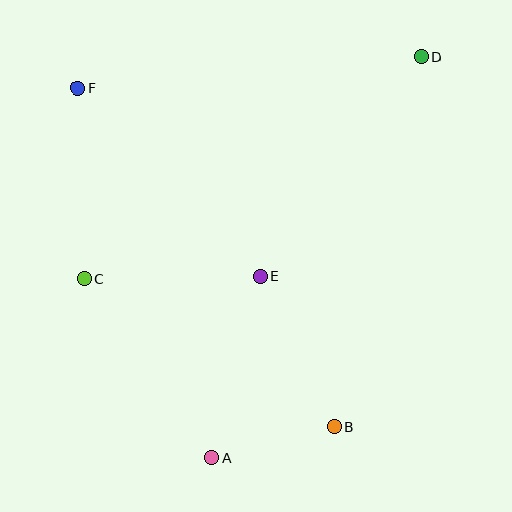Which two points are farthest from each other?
Points A and D are farthest from each other.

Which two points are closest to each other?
Points A and B are closest to each other.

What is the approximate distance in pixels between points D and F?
The distance between D and F is approximately 344 pixels.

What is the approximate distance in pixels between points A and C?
The distance between A and C is approximately 220 pixels.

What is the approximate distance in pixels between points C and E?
The distance between C and E is approximately 176 pixels.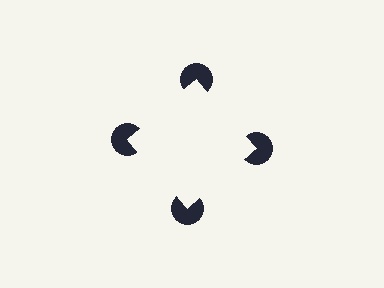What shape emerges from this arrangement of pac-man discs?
An illusory square — its edges are inferred from the aligned wedge cuts in the pac-man discs, not physically drawn.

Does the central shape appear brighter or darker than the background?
It typically appears slightly brighter than the background, even though no actual brightness change is drawn.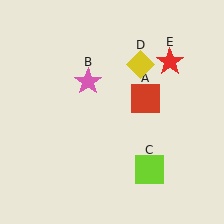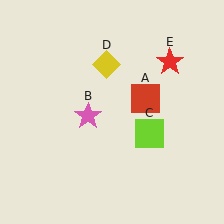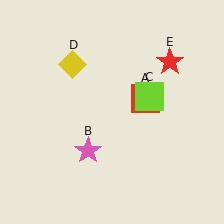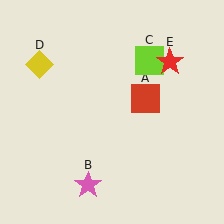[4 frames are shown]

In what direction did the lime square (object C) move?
The lime square (object C) moved up.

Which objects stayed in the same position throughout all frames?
Red square (object A) and red star (object E) remained stationary.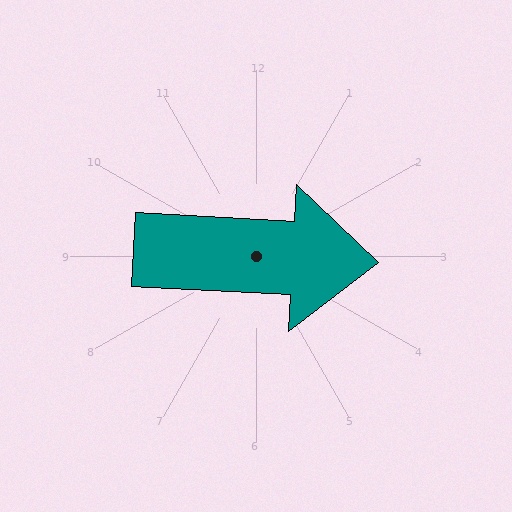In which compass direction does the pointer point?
East.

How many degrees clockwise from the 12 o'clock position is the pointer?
Approximately 93 degrees.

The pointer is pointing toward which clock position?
Roughly 3 o'clock.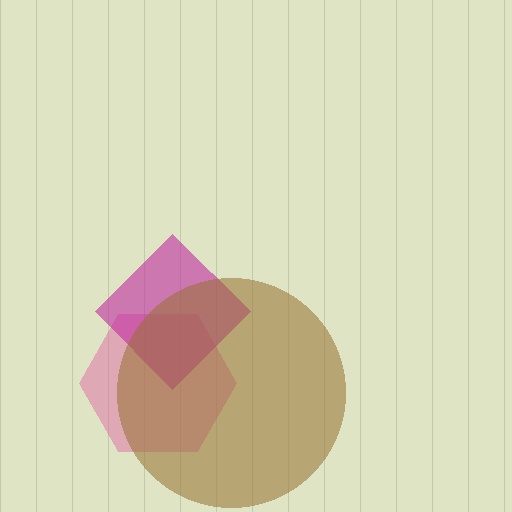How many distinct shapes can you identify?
There are 3 distinct shapes: a pink hexagon, a magenta diamond, a brown circle.